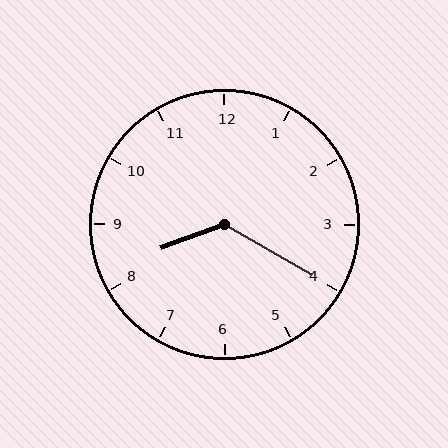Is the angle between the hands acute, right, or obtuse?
It is obtuse.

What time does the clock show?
8:20.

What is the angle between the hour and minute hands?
Approximately 130 degrees.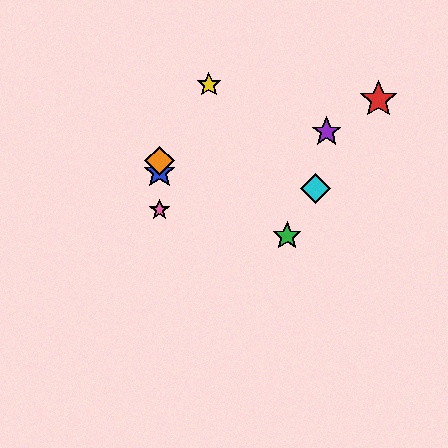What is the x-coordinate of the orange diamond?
The orange diamond is at x≈159.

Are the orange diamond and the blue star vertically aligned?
Yes, both are at x≈159.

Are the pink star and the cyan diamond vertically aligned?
No, the pink star is at x≈159 and the cyan diamond is at x≈316.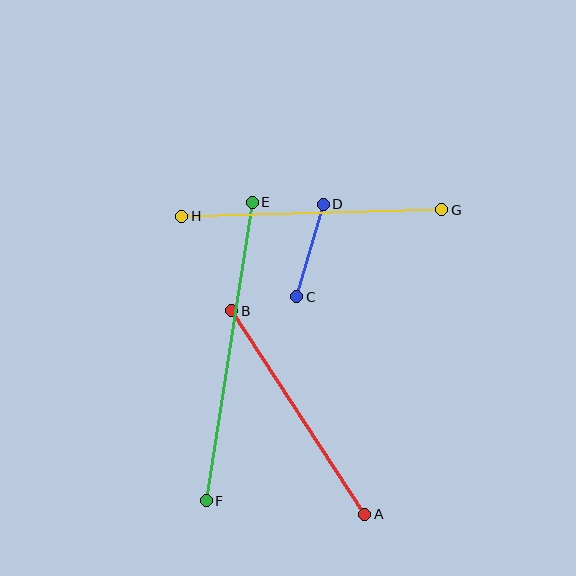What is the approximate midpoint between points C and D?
The midpoint is at approximately (310, 251) pixels.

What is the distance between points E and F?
The distance is approximately 302 pixels.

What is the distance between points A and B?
The distance is approximately 243 pixels.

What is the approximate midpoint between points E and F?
The midpoint is at approximately (229, 351) pixels.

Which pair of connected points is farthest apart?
Points E and F are farthest apart.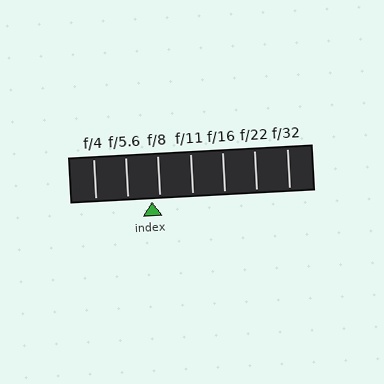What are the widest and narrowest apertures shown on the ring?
The widest aperture shown is f/4 and the narrowest is f/32.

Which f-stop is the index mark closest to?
The index mark is closest to f/8.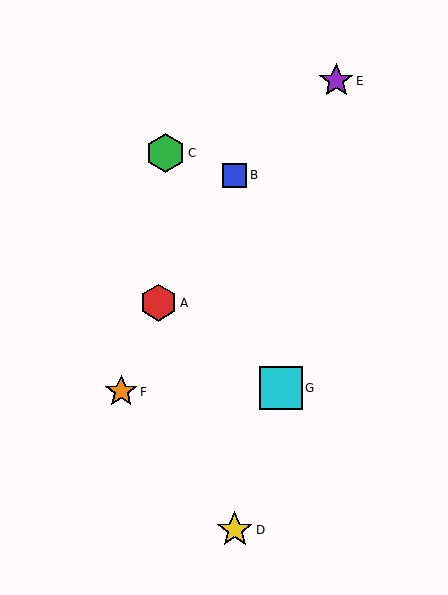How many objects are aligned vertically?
2 objects (B, D) are aligned vertically.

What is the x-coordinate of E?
Object E is at x≈336.